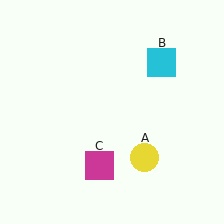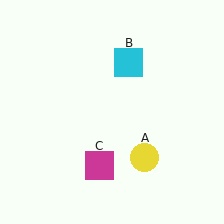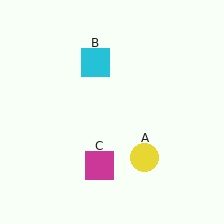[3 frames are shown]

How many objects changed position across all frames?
1 object changed position: cyan square (object B).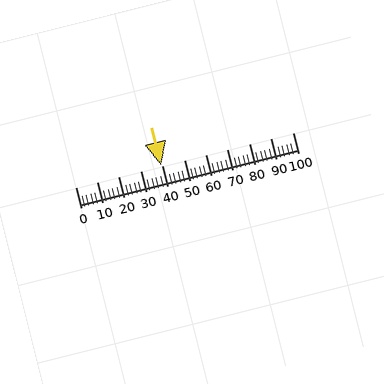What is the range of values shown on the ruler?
The ruler shows values from 0 to 100.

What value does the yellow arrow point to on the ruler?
The yellow arrow points to approximately 40.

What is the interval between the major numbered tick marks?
The major tick marks are spaced 10 units apart.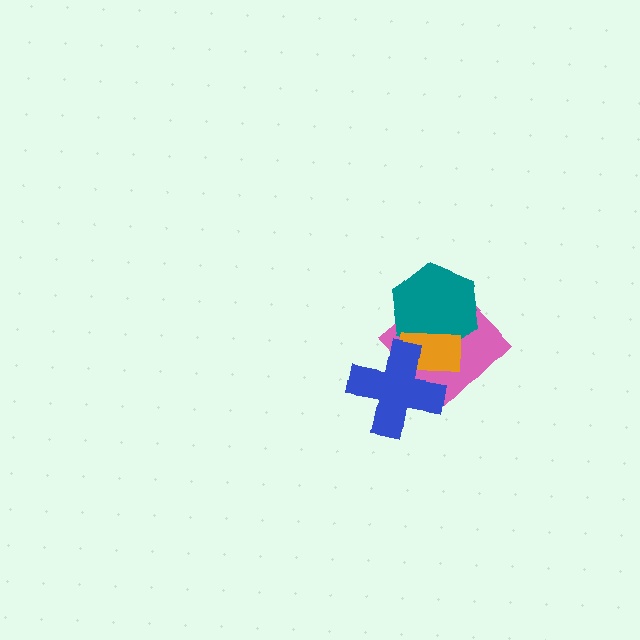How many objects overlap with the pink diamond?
3 objects overlap with the pink diamond.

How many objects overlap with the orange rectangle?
3 objects overlap with the orange rectangle.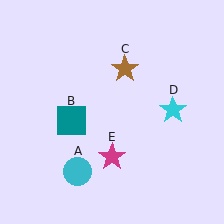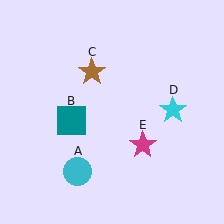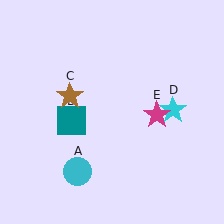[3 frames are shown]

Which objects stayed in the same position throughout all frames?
Cyan circle (object A) and teal square (object B) and cyan star (object D) remained stationary.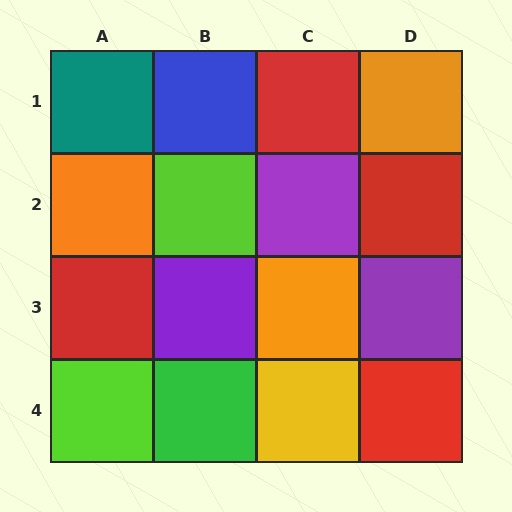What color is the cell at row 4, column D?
Red.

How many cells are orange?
3 cells are orange.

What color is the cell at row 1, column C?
Red.